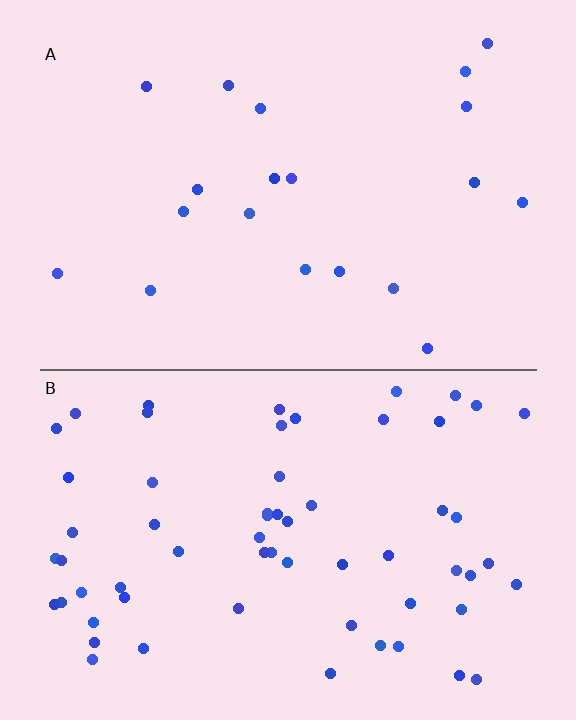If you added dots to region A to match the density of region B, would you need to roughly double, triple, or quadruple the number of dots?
Approximately triple.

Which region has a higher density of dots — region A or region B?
B (the bottom).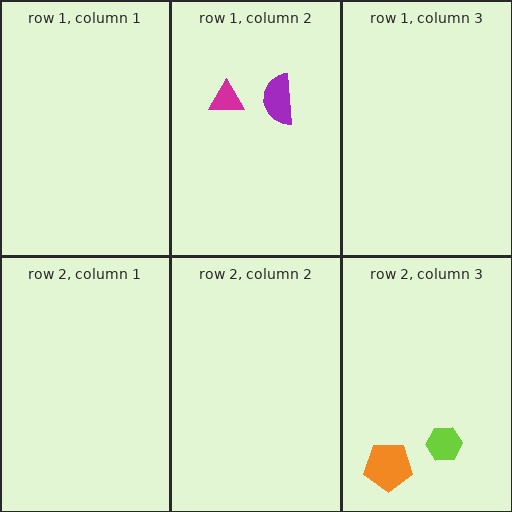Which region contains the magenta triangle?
The row 1, column 2 region.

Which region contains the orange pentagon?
The row 2, column 3 region.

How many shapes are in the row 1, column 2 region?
2.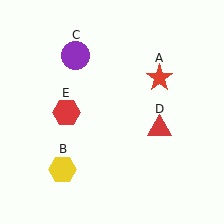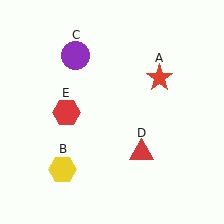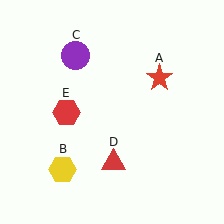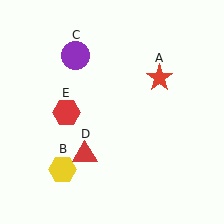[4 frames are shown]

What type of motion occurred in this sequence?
The red triangle (object D) rotated clockwise around the center of the scene.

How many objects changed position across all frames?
1 object changed position: red triangle (object D).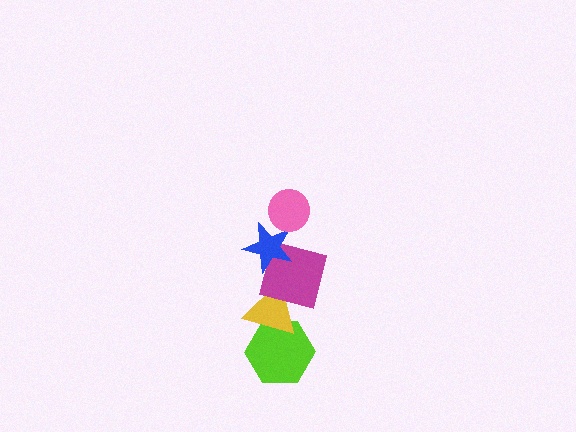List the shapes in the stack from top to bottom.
From top to bottom: the pink circle, the blue star, the magenta square, the yellow triangle, the lime hexagon.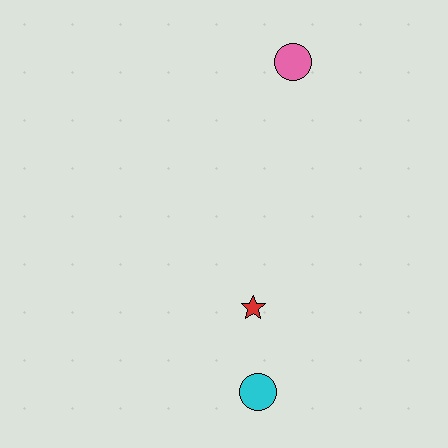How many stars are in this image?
There is 1 star.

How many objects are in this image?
There are 3 objects.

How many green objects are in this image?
There are no green objects.